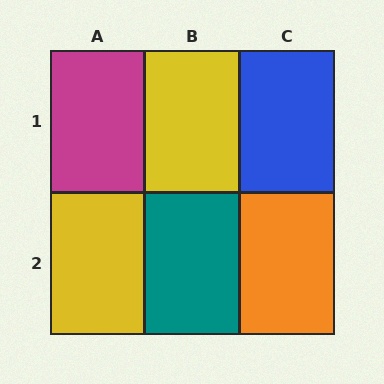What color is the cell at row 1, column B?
Yellow.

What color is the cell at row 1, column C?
Blue.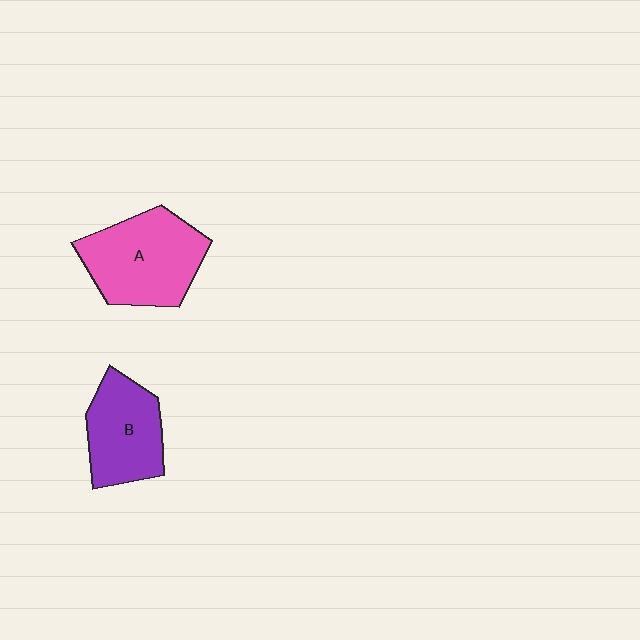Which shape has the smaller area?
Shape B (purple).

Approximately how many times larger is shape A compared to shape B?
Approximately 1.3 times.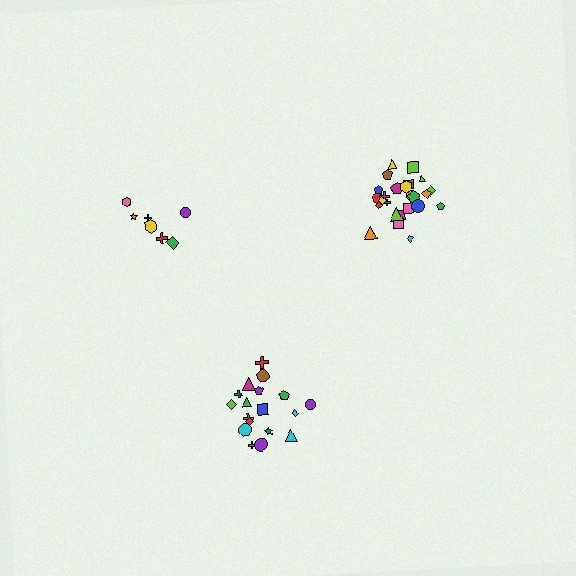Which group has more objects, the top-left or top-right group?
The top-right group.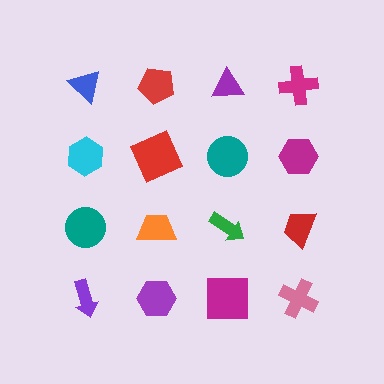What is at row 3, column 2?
An orange trapezoid.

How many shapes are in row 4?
4 shapes.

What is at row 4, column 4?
A pink cross.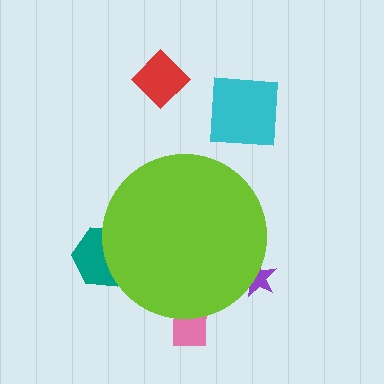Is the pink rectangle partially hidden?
Yes, the pink rectangle is partially hidden behind the lime circle.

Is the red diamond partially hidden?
No, the red diamond is fully visible.